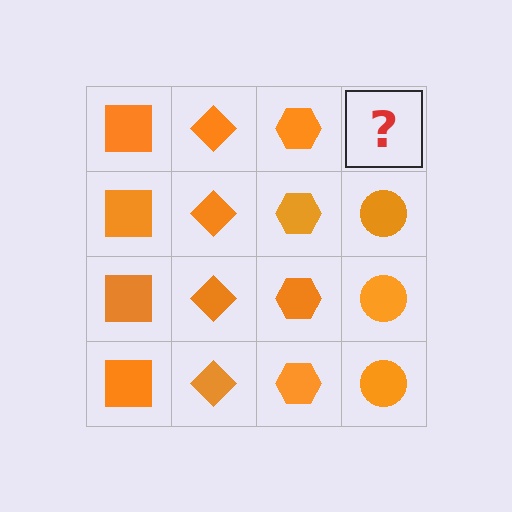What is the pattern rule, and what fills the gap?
The rule is that each column has a consistent shape. The gap should be filled with an orange circle.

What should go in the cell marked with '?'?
The missing cell should contain an orange circle.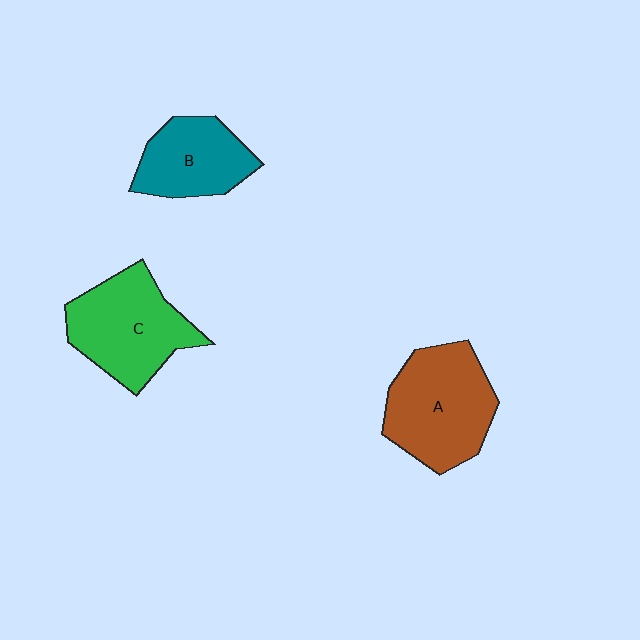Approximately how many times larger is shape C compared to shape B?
Approximately 1.3 times.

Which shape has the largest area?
Shape A (brown).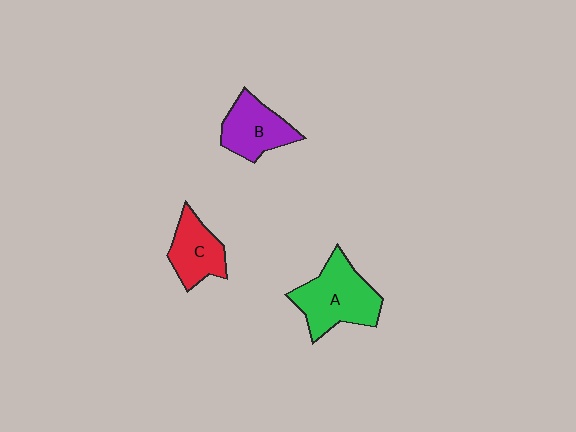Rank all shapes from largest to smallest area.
From largest to smallest: A (green), B (purple), C (red).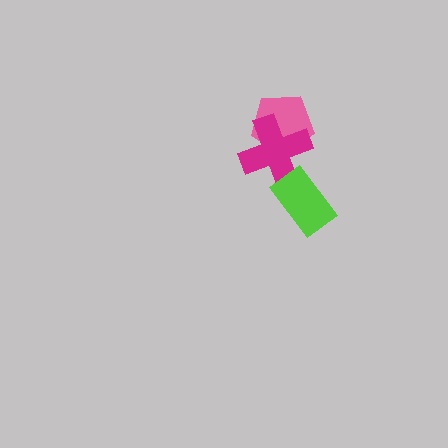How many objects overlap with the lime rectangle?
1 object overlaps with the lime rectangle.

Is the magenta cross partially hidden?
Yes, it is partially covered by another shape.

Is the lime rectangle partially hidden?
No, no other shape covers it.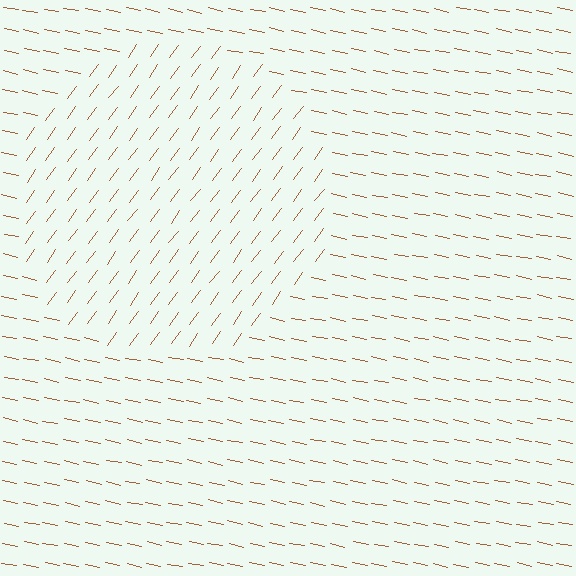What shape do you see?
I see a circle.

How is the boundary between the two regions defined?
The boundary is defined purely by a change in line orientation (approximately 65 degrees difference). All lines are the same color and thickness.